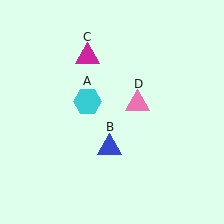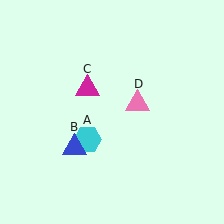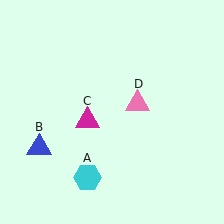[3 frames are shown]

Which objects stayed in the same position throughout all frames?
Pink triangle (object D) remained stationary.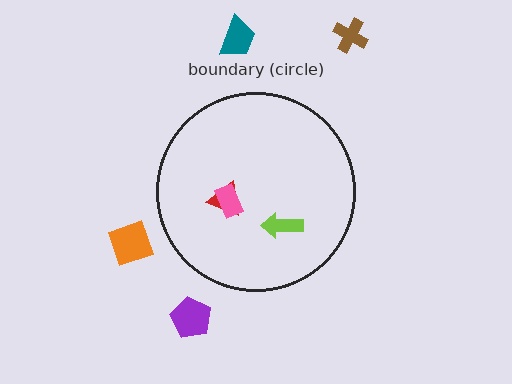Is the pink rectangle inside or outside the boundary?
Inside.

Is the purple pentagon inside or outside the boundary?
Outside.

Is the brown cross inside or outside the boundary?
Outside.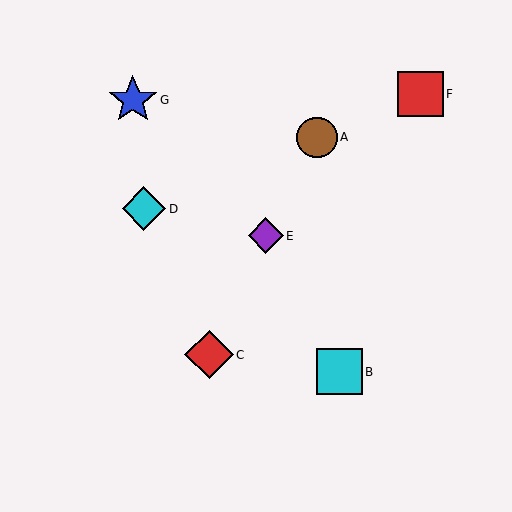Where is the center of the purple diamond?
The center of the purple diamond is at (266, 236).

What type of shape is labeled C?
Shape C is a red diamond.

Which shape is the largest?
The red diamond (labeled C) is the largest.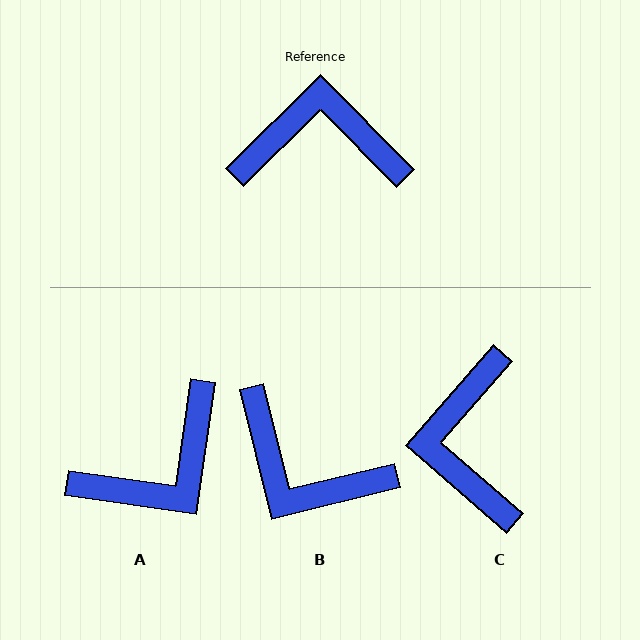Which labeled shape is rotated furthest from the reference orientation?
B, about 149 degrees away.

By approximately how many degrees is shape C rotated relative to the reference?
Approximately 95 degrees counter-clockwise.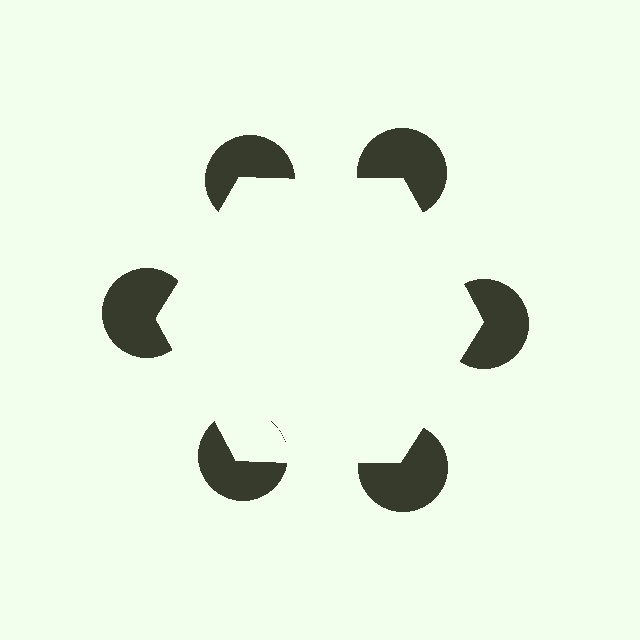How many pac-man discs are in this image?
There are 6 — one at each vertex of the illusory hexagon.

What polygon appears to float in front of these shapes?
An illusory hexagon — its edges are inferred from the aligned wedge cuts in the pac-man discs, not physically drawn.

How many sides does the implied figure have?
6 sides.